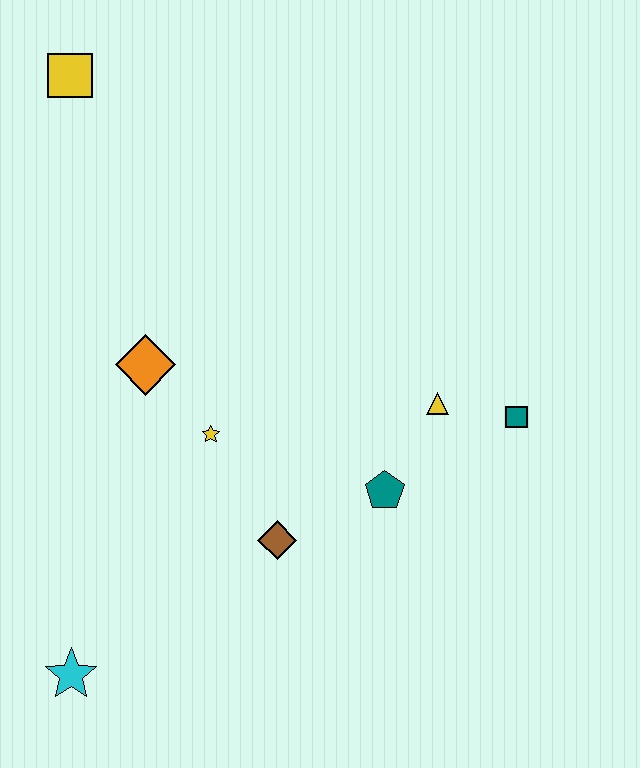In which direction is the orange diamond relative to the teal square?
The orange diamond is to the left of the teal square.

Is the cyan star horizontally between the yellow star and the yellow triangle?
No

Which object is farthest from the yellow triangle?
The yellow square is farthest from the yellow triangle.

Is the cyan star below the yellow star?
Yes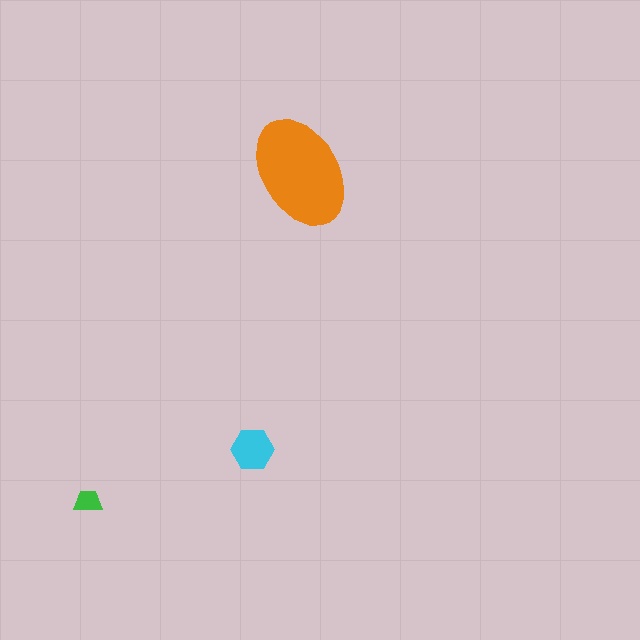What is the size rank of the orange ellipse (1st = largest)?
1st.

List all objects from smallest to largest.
The green trapezoid, the cyan hexagon, the orange ellipse.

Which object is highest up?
The orange ellipse is topmost.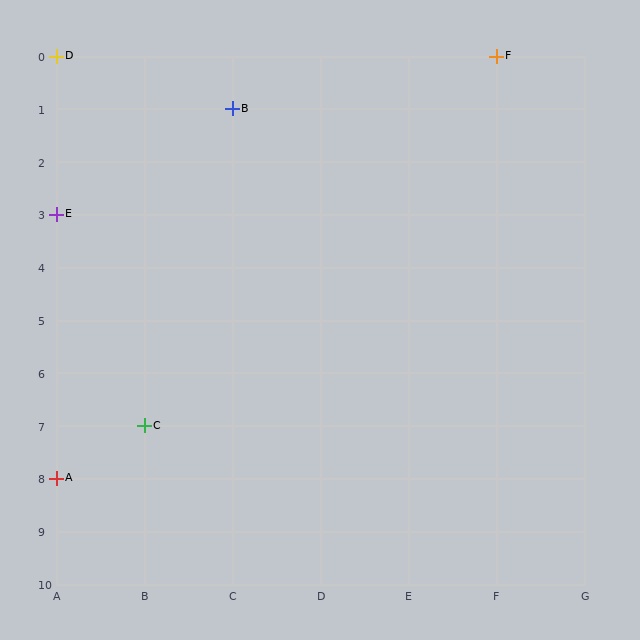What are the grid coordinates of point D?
Point D is at grid coordinates (A, 0).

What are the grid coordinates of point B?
Point B is at grid coordinates (C, 1).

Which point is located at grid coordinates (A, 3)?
Point E is at (A, 3).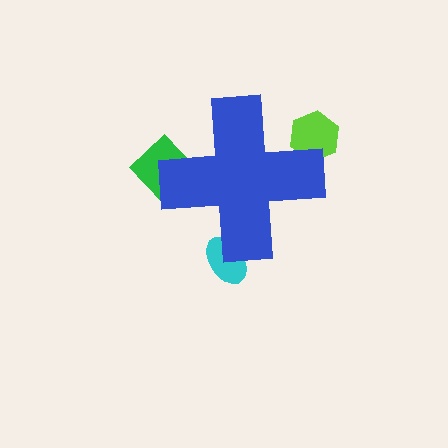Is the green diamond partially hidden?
Yes, the green diamond is partially hidden behind the blue cross.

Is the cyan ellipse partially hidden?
Yes, the cyan ellipse is partially hidden behind the blue cross.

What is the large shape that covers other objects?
A blue cross.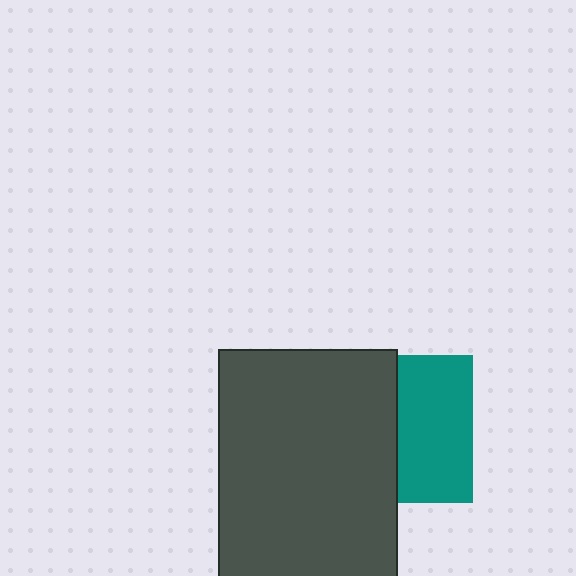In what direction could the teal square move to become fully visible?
The teal square could move right. That would shift it out from behind the dark gray rectangle entirely.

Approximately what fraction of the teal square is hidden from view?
Roughly 49% of the teal square is hidden behind the dark gray rectangle.